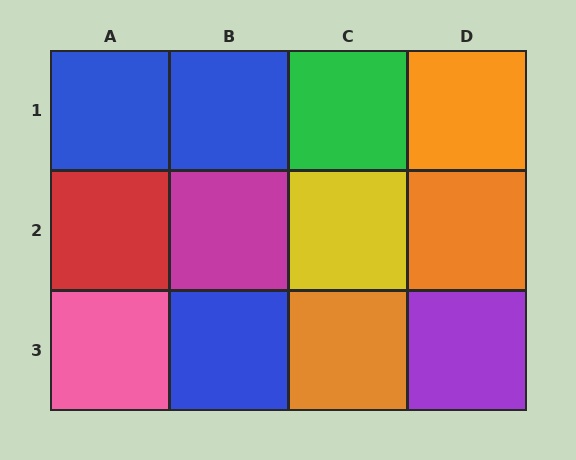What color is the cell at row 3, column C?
Orange.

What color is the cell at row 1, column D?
Orange.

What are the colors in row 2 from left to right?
Red, magenta, yellow, orange.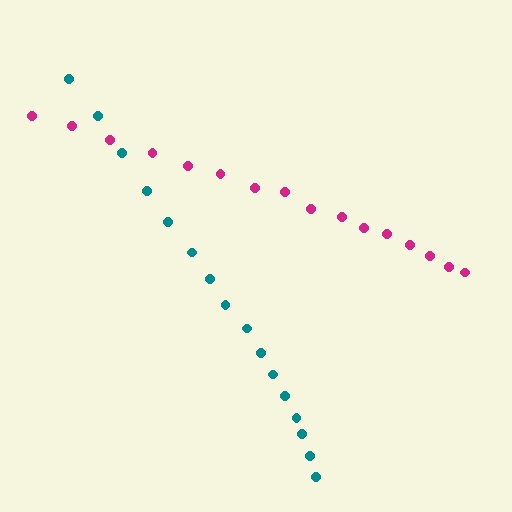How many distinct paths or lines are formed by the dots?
There are 2 distinct paths.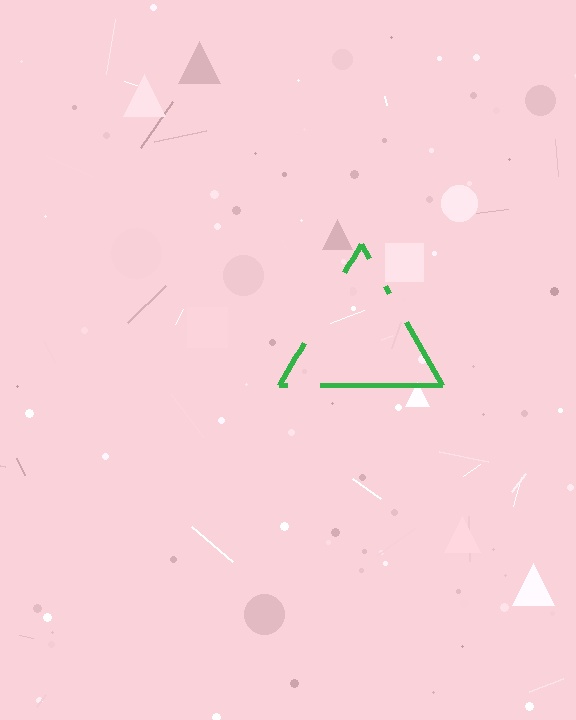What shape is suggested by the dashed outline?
The dashed outline suggests a triangle.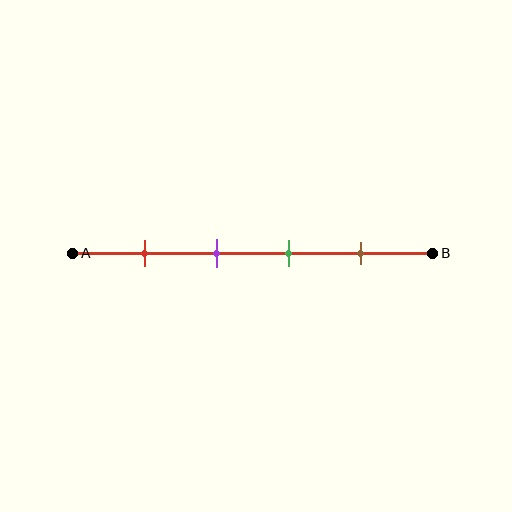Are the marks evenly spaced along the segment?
Yes, the marks are approximately evenly spaced.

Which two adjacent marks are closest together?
The purple and green marks are the closest adjacent pair.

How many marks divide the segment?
There are 4 marks dividing the segment.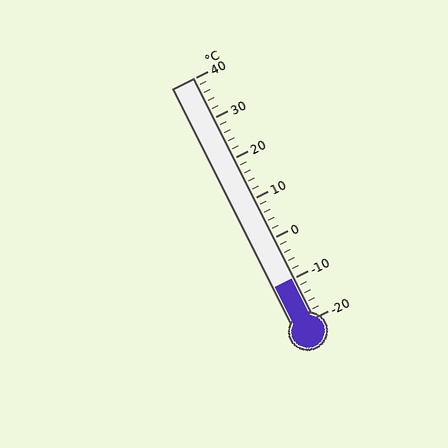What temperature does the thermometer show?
The thermometer shows approximately -10°C.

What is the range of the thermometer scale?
The thermometer scale ranges from -20°C to 40°C.